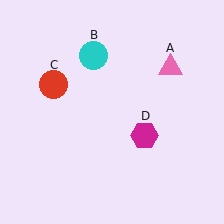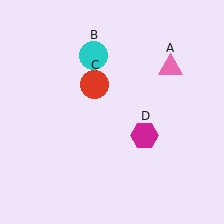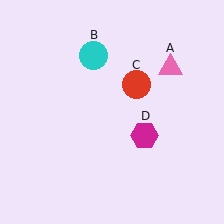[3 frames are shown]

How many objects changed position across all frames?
1 object changed position: red circle (object C).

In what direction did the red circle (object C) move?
The red circle (object C) moved right.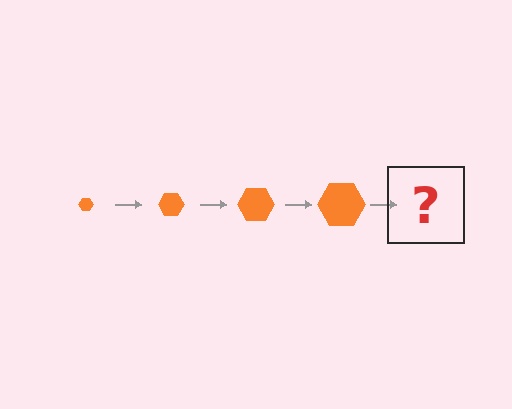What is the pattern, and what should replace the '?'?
The pattern is that the hexagon gets progressively larger each step. The '?' should be an orange hexagon, larger than the previous one.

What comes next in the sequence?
The next element should be an orange hexagon, larger than the previous one.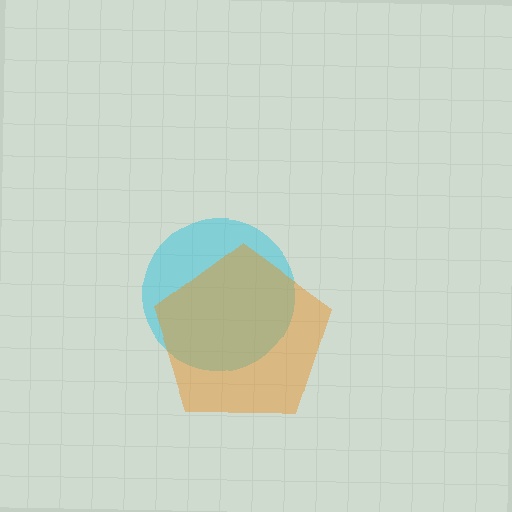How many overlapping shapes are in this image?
There are 2 overlapping shapes in the image.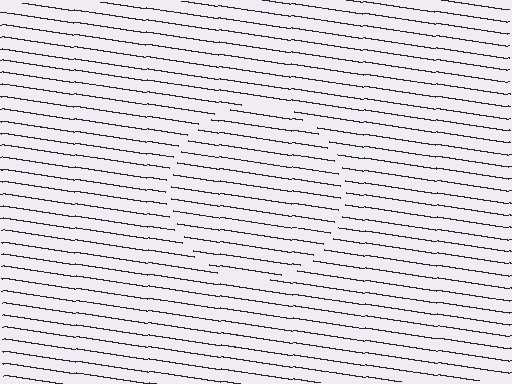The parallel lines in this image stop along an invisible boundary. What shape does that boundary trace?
An illusory circle. The interior of the shape contains the same grating, shifted by half a period — the contour is defined by the phase discontinuity where line-ends from the inner and outer gratings abut.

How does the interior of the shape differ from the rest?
The interior of the shape contains the same grating, shifted by half a period — the contour is defined by the phase discontinuity where line-ends from the inner and outer gratings abut.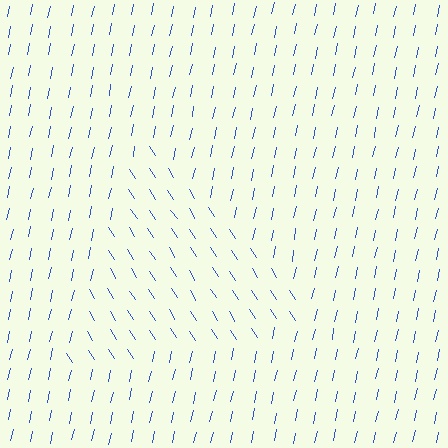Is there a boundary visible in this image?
Yes, there is a texture boundary formed by a change in line orientation.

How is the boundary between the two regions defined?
The boundary is defined purely by a change in line orientation (approximately 45 degrees difference). All lines are the same color and thickness.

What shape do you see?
I see a triangle.